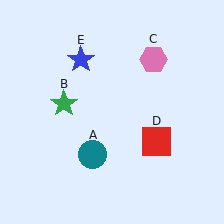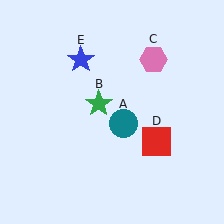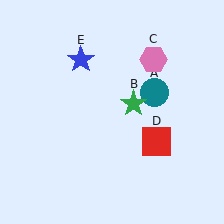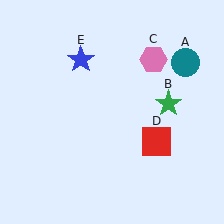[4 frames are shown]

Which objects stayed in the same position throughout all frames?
Pink hexagon (object C) and red square (object D) and blue star (object E) remained stationary.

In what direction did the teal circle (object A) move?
The teal circle (object A) moved up and to the right.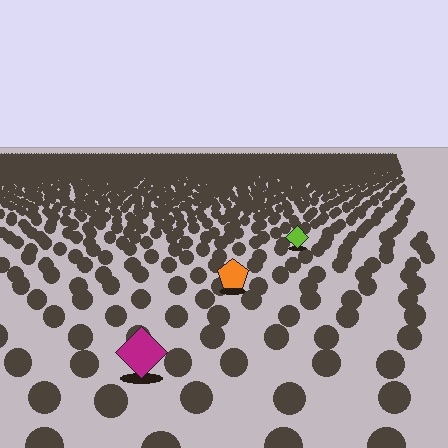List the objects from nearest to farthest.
From nearest to farthest: the magenta diamond, the orange pentagon, the lime diamond.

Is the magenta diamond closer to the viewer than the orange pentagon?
Yes. The magenta diamond is closer — you can tell from the texture gradient: the ground texture is coarser near it.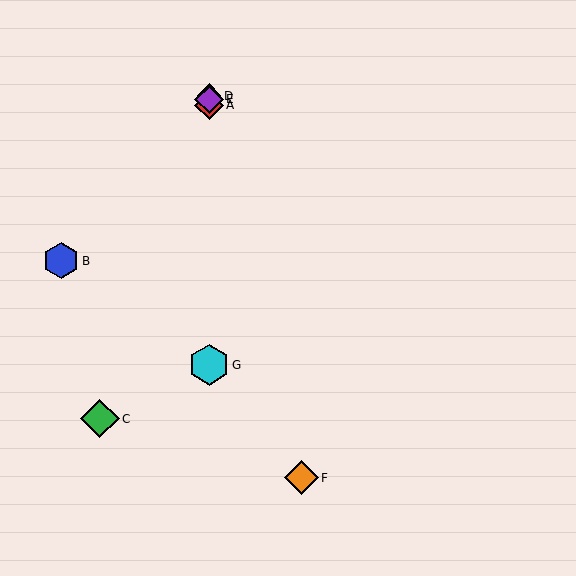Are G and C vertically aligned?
No, G is at x≈209 and C is at x≈100.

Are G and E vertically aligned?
Yes, both are at x≈209.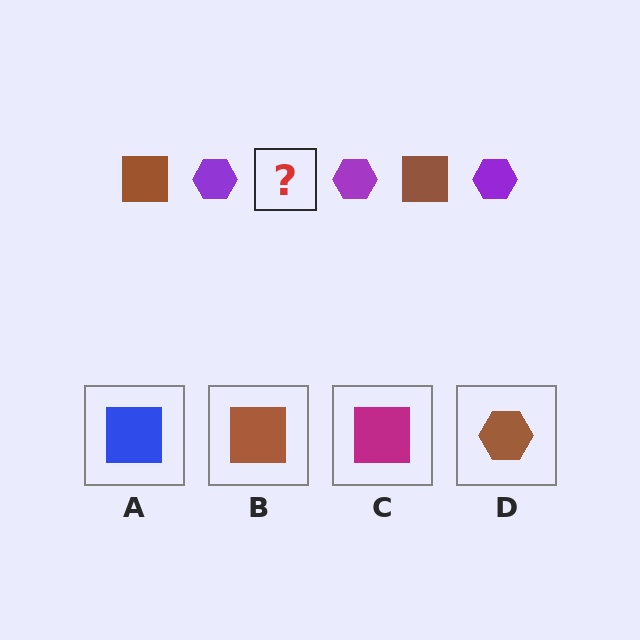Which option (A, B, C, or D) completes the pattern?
B.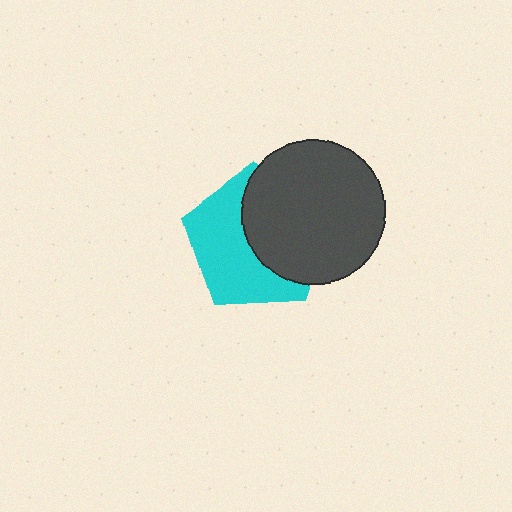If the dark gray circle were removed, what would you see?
You would see the complete cyan pentagon.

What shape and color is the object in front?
The object in front is a dark gray circle.